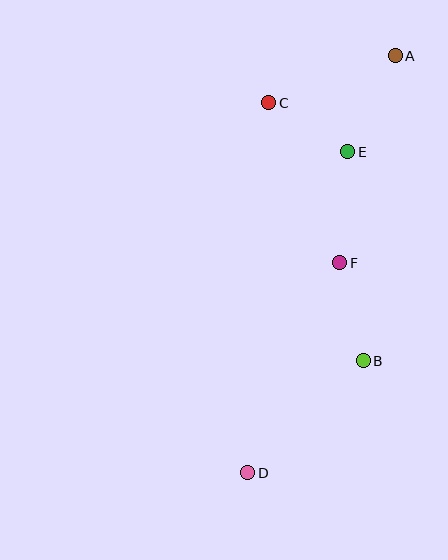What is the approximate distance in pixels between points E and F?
The distance between E and F is approximately 111 pixels.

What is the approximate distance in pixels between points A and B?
The distance between A and B is approximately 307 pixels.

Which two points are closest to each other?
Points C and E are closest to each other.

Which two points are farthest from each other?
Points A and D are farthest from each other.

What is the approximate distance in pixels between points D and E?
The distance between D and E is approximately 336 pixels.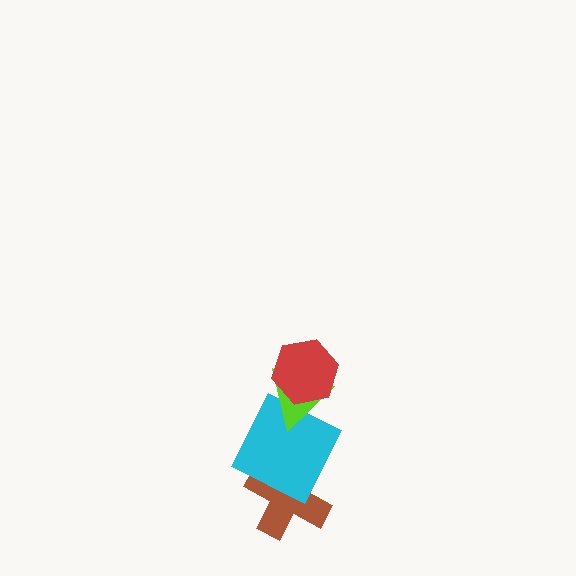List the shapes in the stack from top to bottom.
From top to bottom: the red hexagon, the lime triangle, the cyan square, the brown cross.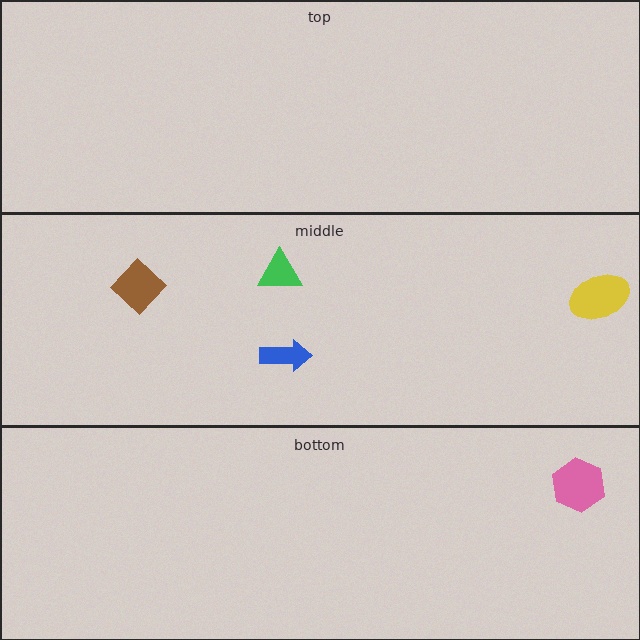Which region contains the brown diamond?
The middle region.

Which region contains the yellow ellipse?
The middle region.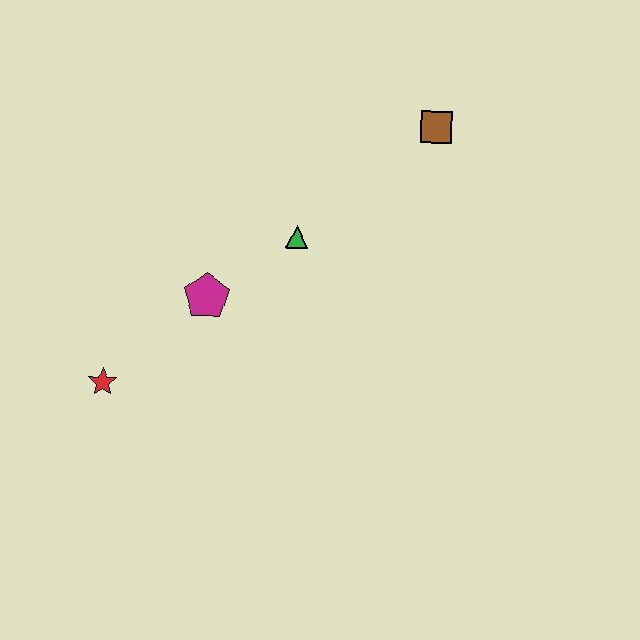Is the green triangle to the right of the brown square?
No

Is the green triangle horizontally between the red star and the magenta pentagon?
No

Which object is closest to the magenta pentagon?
The green triangle is closest to the magenta pentagon.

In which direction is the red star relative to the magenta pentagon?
The red star is to the left of the magenta pentagon.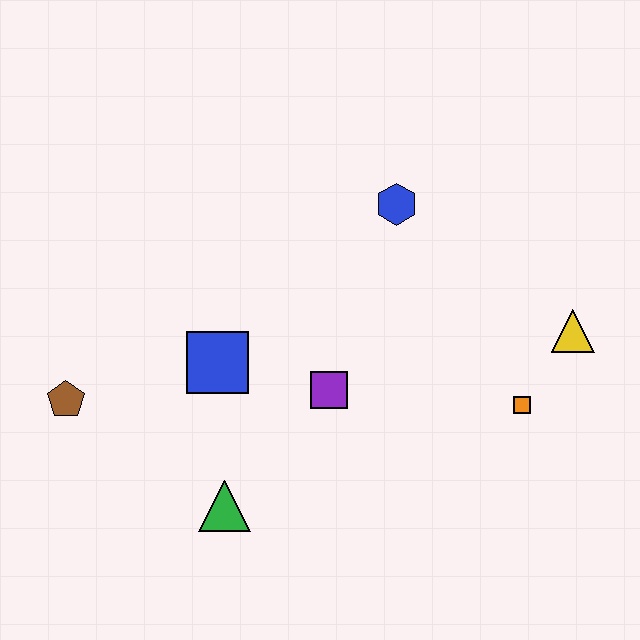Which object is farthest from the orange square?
The brown pentagon is farthest from the orange square.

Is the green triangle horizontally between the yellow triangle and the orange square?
No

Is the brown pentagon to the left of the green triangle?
Yes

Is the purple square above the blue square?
No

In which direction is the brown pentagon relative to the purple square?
The brown pentagon is to the left of the purple square.